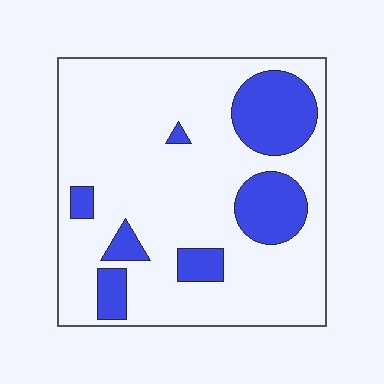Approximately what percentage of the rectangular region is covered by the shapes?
Approximately 20%.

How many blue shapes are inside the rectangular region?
7.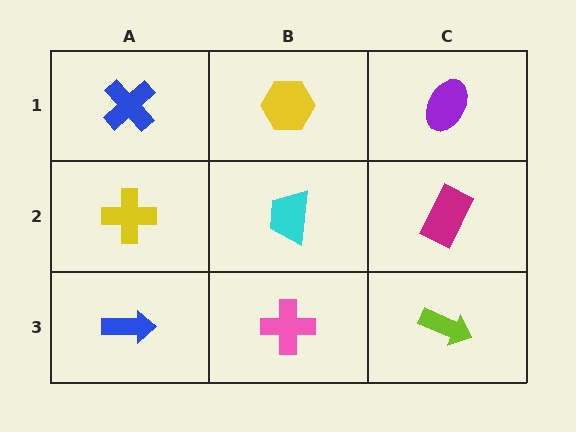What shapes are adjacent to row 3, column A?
A yellow cross (row 2, column A), a pink cross (row 3, column B).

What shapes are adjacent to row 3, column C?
A magenta rectangle (row 2, column C), a pink cross (row 3, column B).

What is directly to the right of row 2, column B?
A magenta rectangle.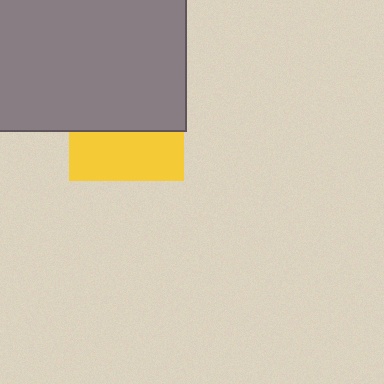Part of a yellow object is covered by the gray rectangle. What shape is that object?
It is a square.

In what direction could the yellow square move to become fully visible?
The yellow square could move down. That would shift it out from behind the gray rectangle entirely.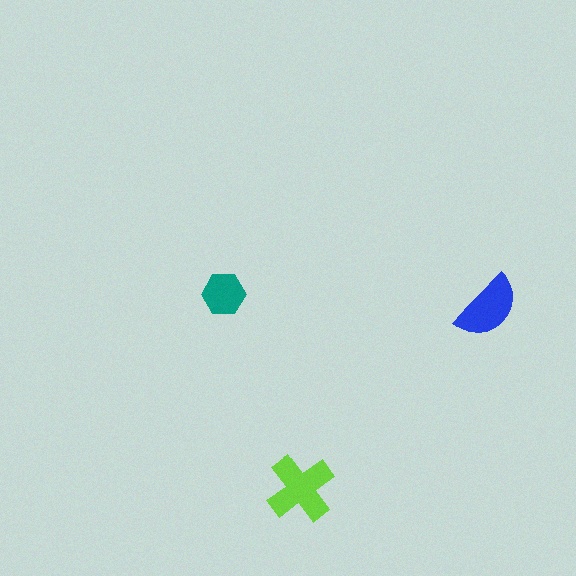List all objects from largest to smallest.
The lime cross, the blue semicircle, the teal hexagon.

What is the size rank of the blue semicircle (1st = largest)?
2nd.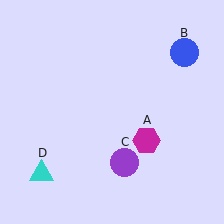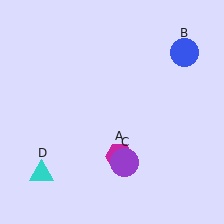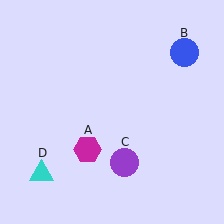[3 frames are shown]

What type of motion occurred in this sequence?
The magenta hexagon (object A) rotated clockwise around the center of the scene.